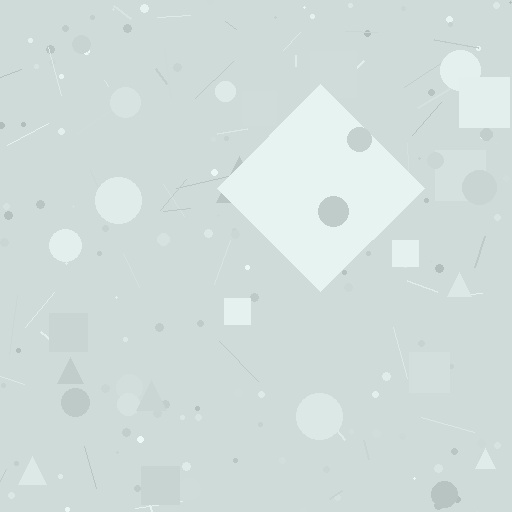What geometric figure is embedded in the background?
A diamond is embedded in the background.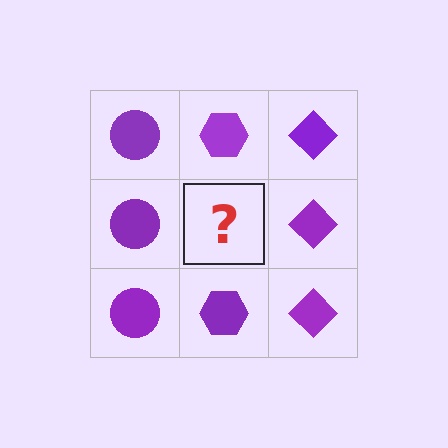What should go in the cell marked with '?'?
The missing cell should contain a purple hexagon.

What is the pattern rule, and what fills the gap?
The rule is that each column has a consistent shape. The gap should be filled with a purple hexagon.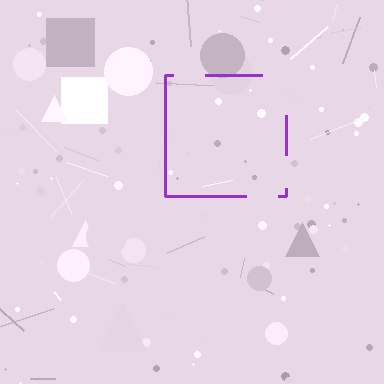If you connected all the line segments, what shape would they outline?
They would outline a square.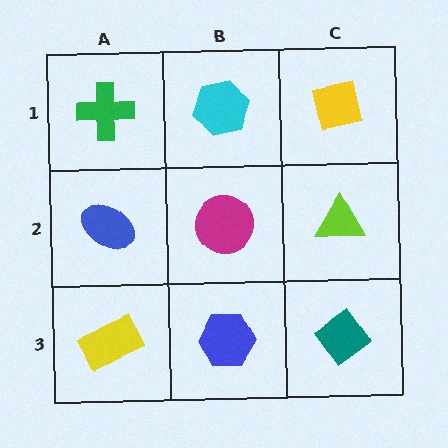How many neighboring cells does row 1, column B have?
3.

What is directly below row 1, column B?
A magenta circle.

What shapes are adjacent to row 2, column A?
A green cross (row 1, column A), a yellow rectangle (row 3, column A), a magenta circle (row 2, column B).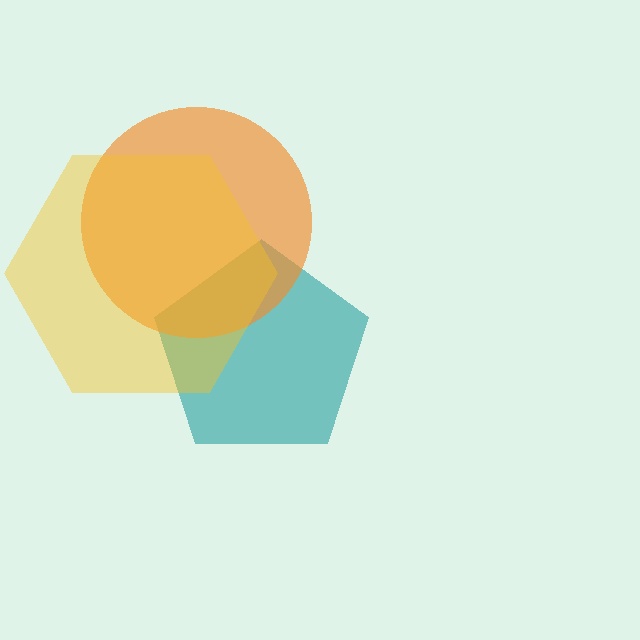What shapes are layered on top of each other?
The layered shapes are: a teal pentagon, an orange circle, a yellow hexagon.